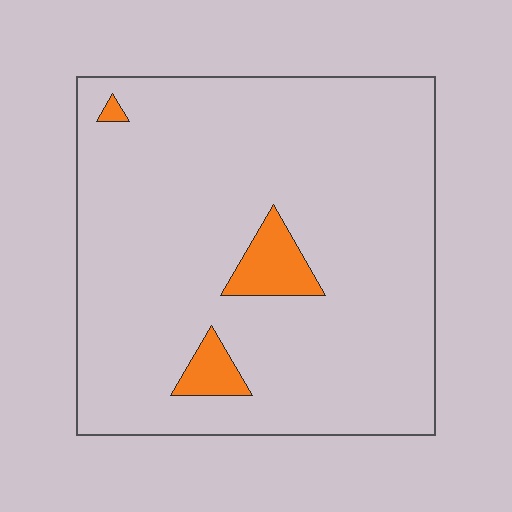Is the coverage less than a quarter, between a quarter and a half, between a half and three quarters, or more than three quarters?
Less than a quarter.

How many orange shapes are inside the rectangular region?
3.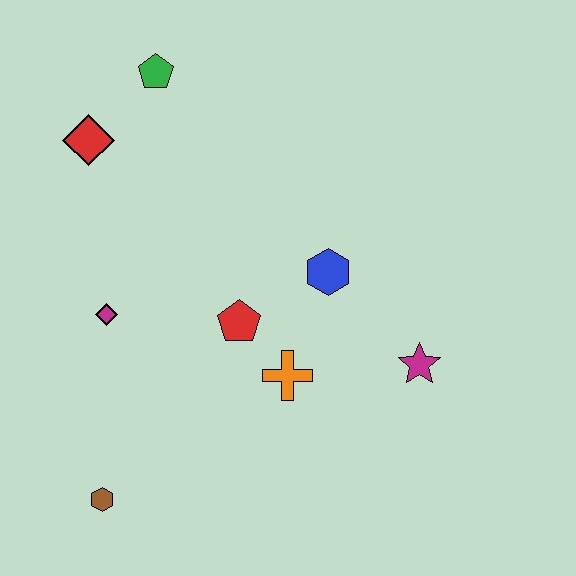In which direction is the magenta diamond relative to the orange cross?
The magenta diamond is to the left of the orange cross.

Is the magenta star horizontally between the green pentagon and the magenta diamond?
No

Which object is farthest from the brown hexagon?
The green pentagon is farthest from the brown hexagon.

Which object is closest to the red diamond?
The green pentagon is closest to the red diamond.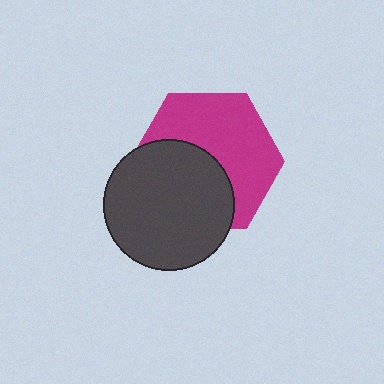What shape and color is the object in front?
The object in front is a dark gray circle.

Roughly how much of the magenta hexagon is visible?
About half of it is visible (roughly 56%).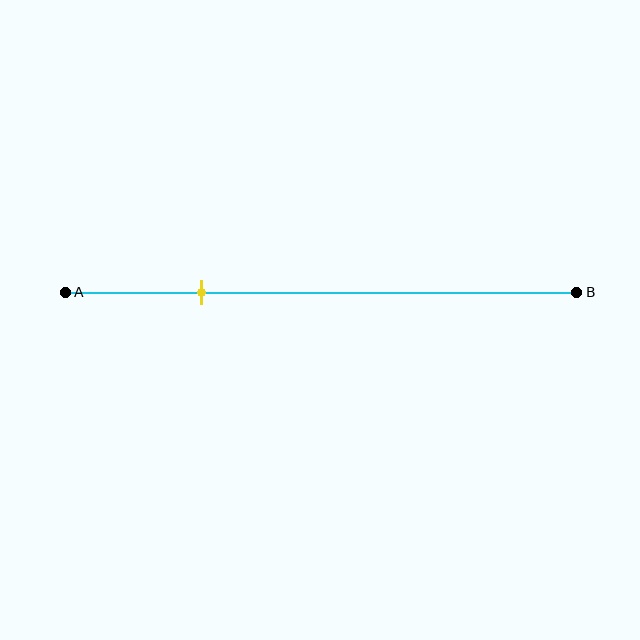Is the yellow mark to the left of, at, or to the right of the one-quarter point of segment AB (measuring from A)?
The yellow mark is approximately at the one-quarter point of segment AB.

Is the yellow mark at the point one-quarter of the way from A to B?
Yes, the mark is approximately at the one-quarter point.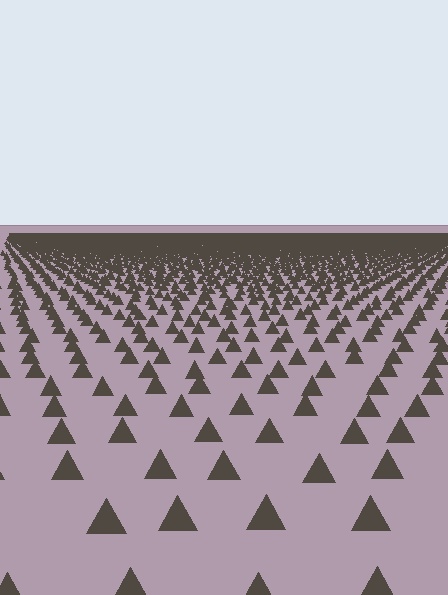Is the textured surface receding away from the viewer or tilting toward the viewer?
The surface is receding away from the viewer. Texture elements get smaller and denser toward the top.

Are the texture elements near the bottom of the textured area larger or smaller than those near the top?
Larger. Near the bottom, elements are closer to the viewer and appear at a bigger on-screen size.